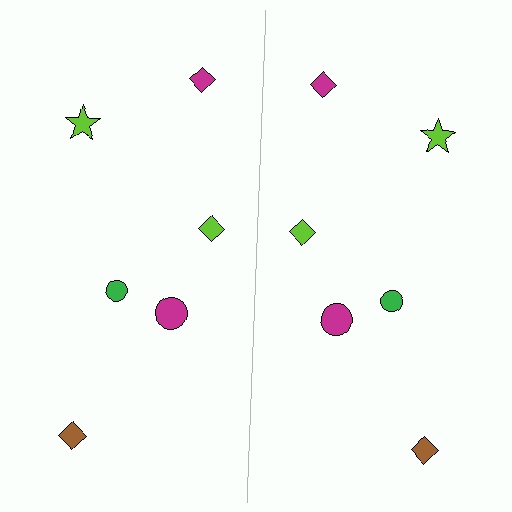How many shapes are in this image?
There are 12 shapes in this image.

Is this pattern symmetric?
Yes, this pattern has bilateral (reflection) symmetry.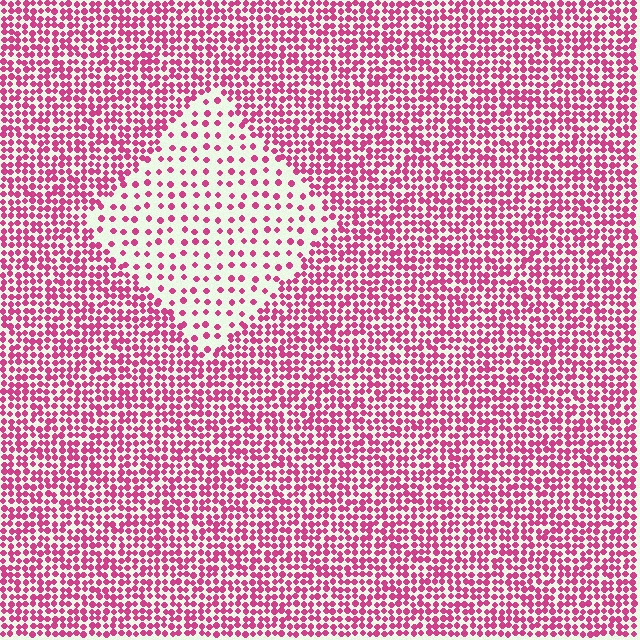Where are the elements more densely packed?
The elements are more densely packed outside the diamond boundary.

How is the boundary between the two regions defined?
The boundary is defined by a change in element density (approximately 2.6x ratio). All elements are the same color, size, and shape.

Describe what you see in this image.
The image contains small magenta elements arranged at two different densities. A diamond-shaped region is visible where the elements are less densely packed than the surrounding area.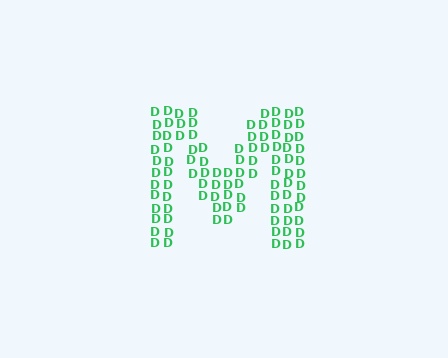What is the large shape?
The large shape is the letter M.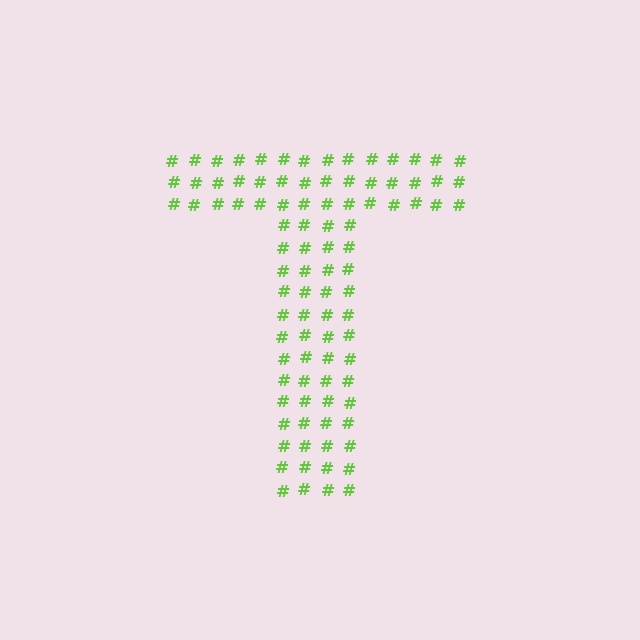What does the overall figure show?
The overall figure shows the letter T.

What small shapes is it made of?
It is made of small hash symbols.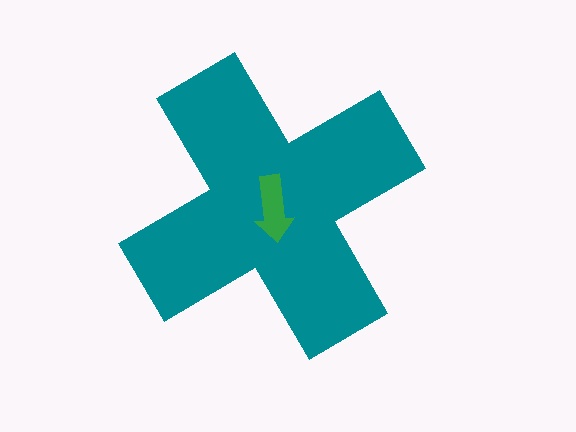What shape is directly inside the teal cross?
The green arrow.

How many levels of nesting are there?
2.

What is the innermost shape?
The green arrow.